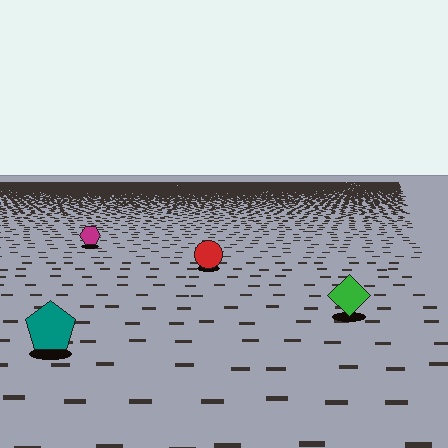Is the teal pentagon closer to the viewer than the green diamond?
Yes. The teal pentagon is closer — you can tell from the texture gradient: the ground texture is coarser near it.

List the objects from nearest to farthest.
From nearest to farthest: the teal pentagon, the green diamond, the red circle, the magenta hexagon.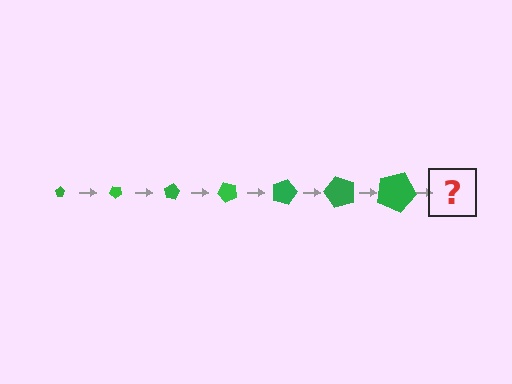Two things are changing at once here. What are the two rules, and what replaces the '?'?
The two rules are that the pentagon grows larger each step and it rotates 40 degrees each step. The '?' should be a pentagon, larger than the previous one and rotated 280 degrees from the start.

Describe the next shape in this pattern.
It should be a pentagon, larger than the previous one and rotated 280 degrees from the start.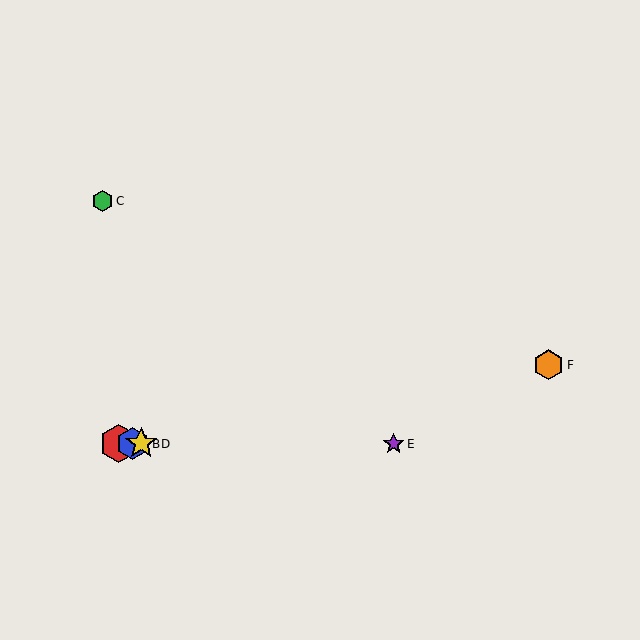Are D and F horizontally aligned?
No, D is at y≈444 and F is at y≈365.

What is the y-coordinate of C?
Object C is at y≈201.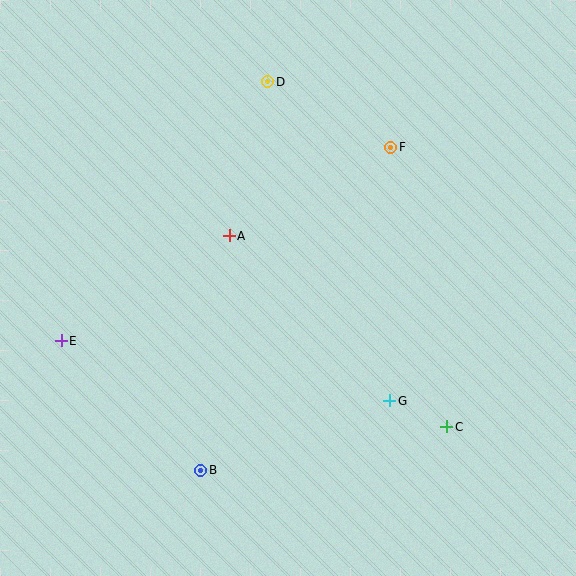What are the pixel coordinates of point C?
Point C is at (447, 427).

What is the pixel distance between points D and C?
The distance between D and C is 389 pixels.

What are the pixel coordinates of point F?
Point F is at (391, 147).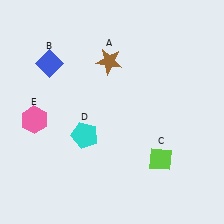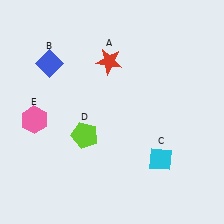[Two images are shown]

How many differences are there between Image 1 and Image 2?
There are 3 differences between the two images.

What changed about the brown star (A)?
In Image 1, A is brown. In Image 2, it changed to red.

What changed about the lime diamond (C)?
In Image 1, C is lime. In Image 2, it changed to cyan.